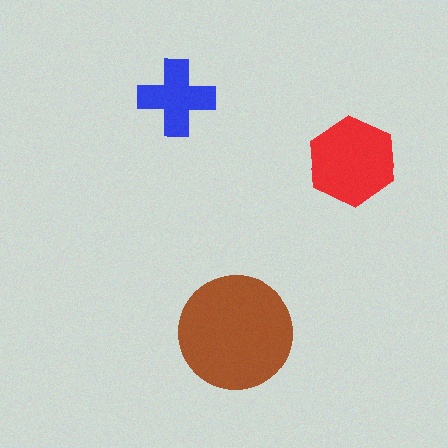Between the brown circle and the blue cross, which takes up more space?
The brown circle.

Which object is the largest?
The brown circle.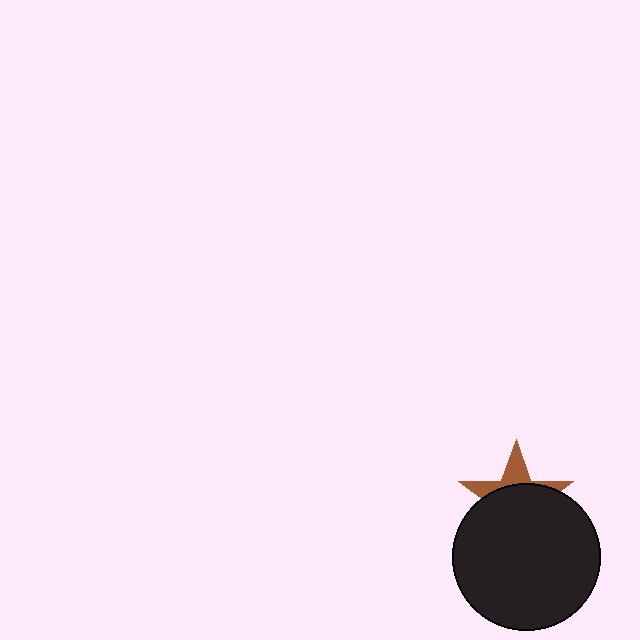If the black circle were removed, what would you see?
You would see the complete brown star.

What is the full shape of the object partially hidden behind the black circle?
The partially hidden object is a brown star.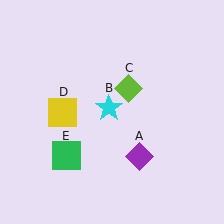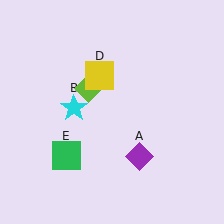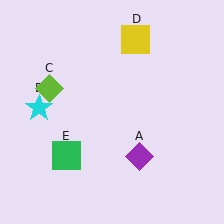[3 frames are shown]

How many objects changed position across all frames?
3 objects changed position: cyan star (object B), lime diamond (object C), yellow square (object D).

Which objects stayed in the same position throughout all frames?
Purple diamond (object A) and green square (object E) remained stationary.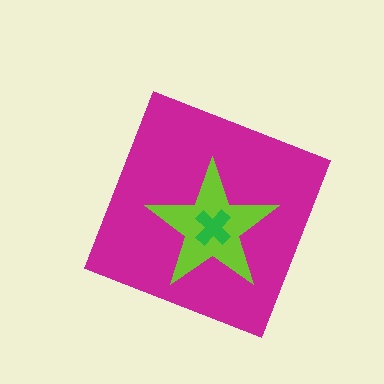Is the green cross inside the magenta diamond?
Yes.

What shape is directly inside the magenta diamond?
The lime star.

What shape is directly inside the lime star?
The green cross.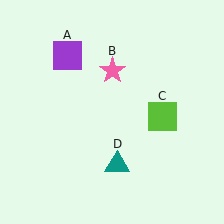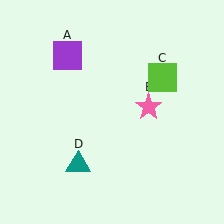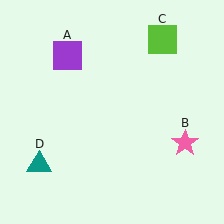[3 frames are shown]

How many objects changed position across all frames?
3 objects changed position: pink star (object B), lime square (object C), teal triangle (object D).